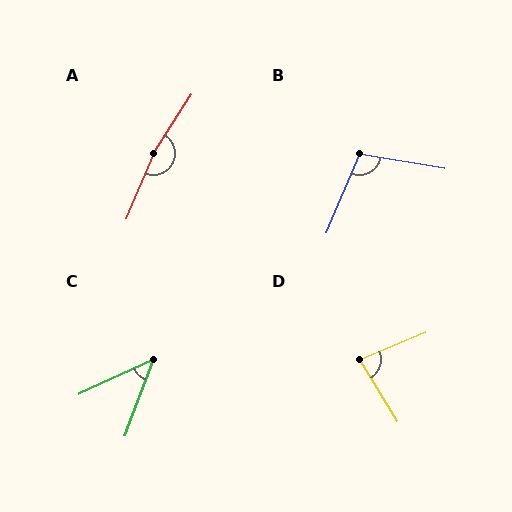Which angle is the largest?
A, at approximately 170 degrees.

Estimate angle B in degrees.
Approximately 103 degrees.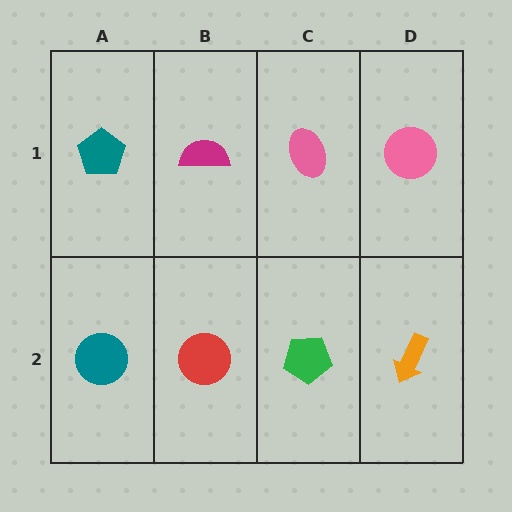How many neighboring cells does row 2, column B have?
3.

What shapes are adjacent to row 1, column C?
A green pentagon (row 2, column C), a magenta semicircle (row 1, column B), a pink circle (row 1, column D).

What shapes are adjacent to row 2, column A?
A teal pentagon (row 1, column A), a red circle (row 2, column B).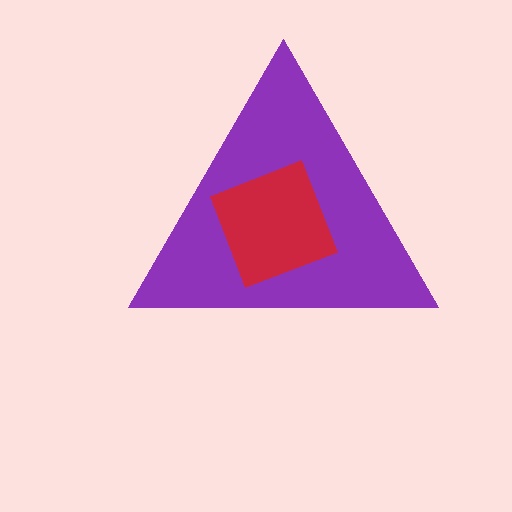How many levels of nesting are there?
2.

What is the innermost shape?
The red diamond.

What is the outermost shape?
The purple triangle.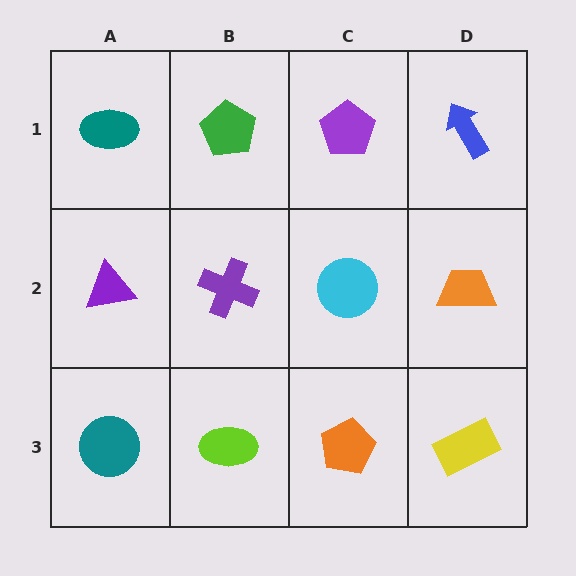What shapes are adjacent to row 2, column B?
A green pentagon (row 1, column B), a lime ellipse (row 3, column B), a purple triangle (row 2, column A), a cyan circle (row 2, column C).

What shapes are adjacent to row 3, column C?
A cyan circle (row 2, column C), a lime ellipse (row 3, column B), a yellow rectangle (row 3, column D).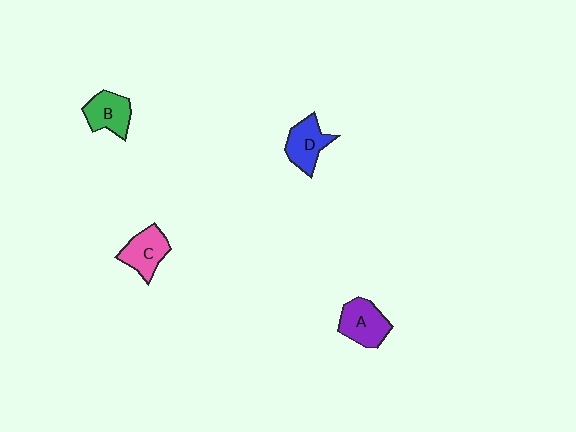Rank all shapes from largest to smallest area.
From largest to smallest: A (purple), D (blue), C (pink), B (green).